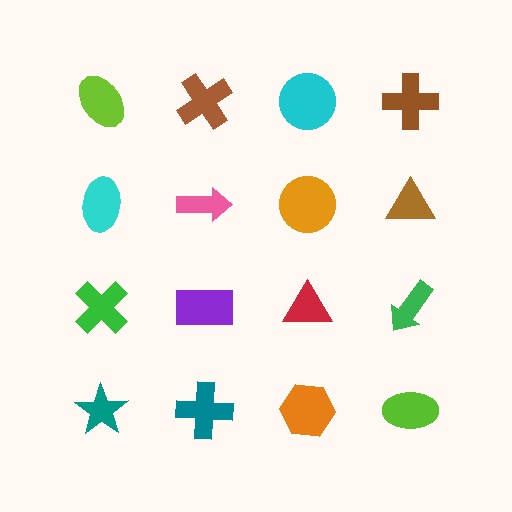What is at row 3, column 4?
A green arrow.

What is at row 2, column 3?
An orange circle.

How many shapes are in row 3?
4 shapes.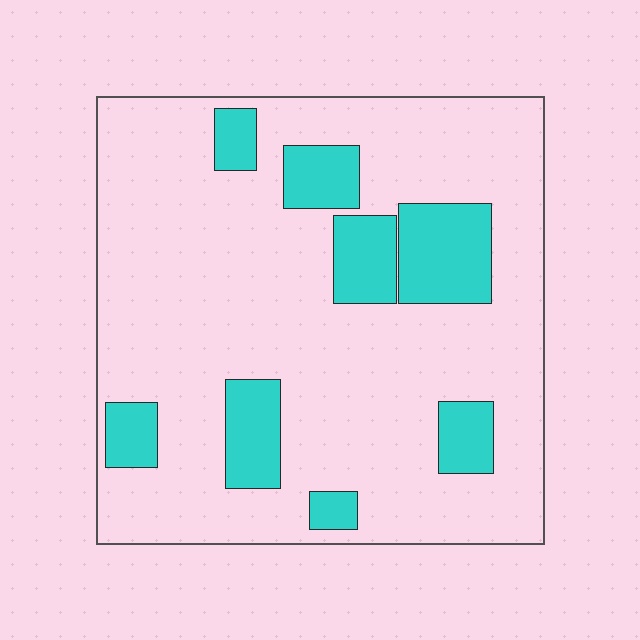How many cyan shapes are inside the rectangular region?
8.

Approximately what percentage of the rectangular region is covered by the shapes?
Approximately 20%.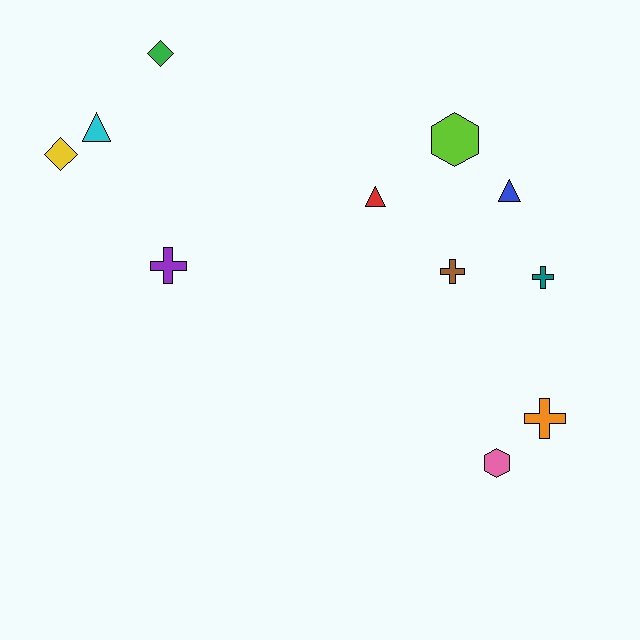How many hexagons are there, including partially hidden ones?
There are 2 hexagons.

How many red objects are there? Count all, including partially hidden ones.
There is 1 red object.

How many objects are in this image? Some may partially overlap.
There are 11 objects.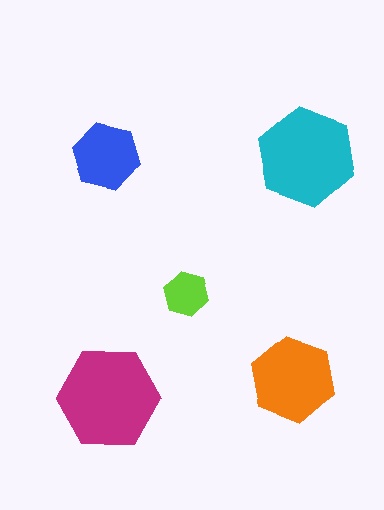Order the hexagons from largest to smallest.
the magenta one, the cyan one, the orange one, the blue one, the lime one.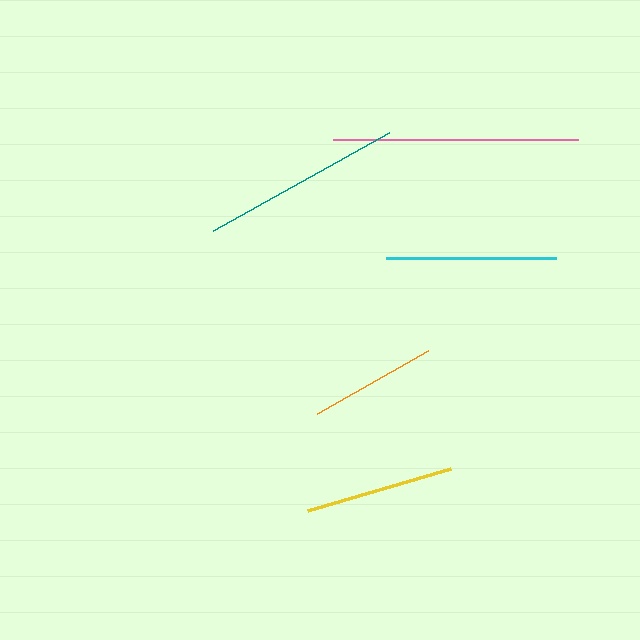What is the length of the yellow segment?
The yellow segment is approximately 149 pixels long.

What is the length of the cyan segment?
The cyan segment is approximately 170 pixels long.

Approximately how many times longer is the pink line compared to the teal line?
The pink line is approximately 1.2 times the length of the teal line.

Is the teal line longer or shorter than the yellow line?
The teal line is longer than the yellow line.